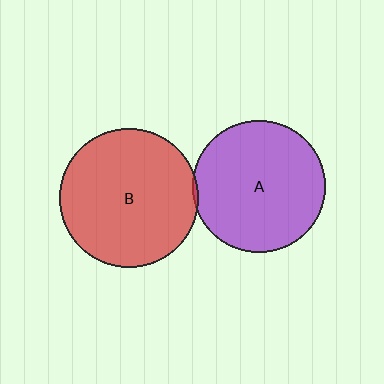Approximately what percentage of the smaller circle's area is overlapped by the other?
Approximately 5%.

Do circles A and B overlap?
Yes.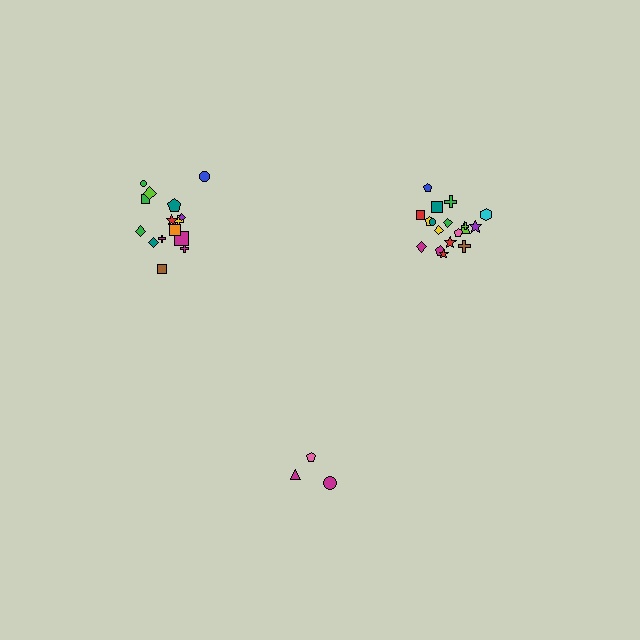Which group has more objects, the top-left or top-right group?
The top-right group.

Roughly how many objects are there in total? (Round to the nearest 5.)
Roughly 35 objects in total.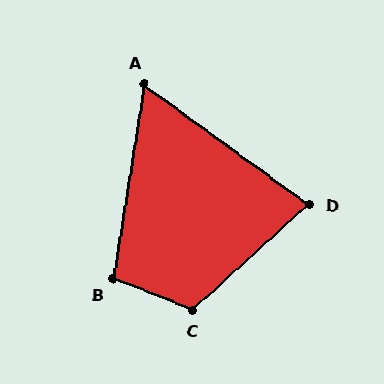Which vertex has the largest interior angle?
C, at approximately 117 degrees.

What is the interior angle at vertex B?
Approximately 102 degrees (obtuse).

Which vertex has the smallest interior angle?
A, at approximately 63 degrees.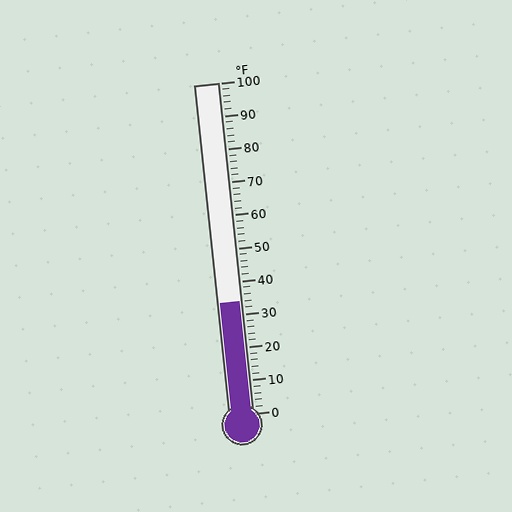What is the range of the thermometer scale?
The thermometer scale ranges from 0°F to 100°F.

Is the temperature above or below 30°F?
The temperature is above 30°F.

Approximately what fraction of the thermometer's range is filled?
The thermometer is filled to approximately 35% of its range.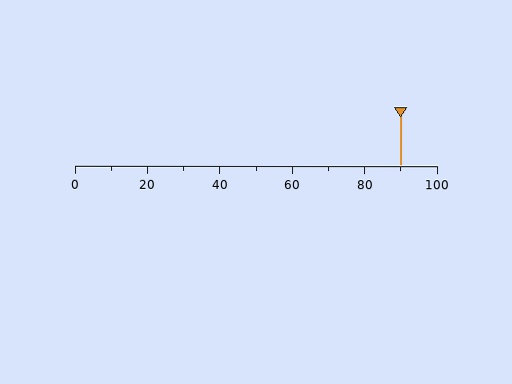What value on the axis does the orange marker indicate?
The marker indicates approximately 90.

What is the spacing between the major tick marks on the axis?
The major ticks are spaced 20 apart.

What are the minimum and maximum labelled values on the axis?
The axis runs from 0 to 100.